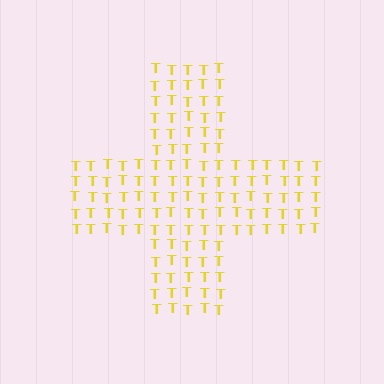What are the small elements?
The small elements are letter T's.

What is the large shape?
The large shape is a cross.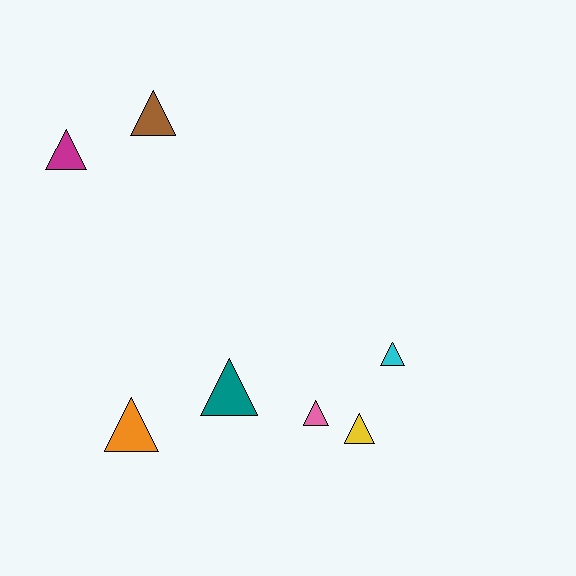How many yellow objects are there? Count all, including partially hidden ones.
There is 1 yellow object.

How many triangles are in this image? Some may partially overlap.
There are 7 triangles.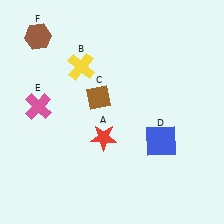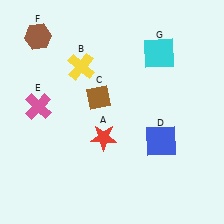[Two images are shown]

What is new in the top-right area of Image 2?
A cyan square (G) was added in the top-right area of Image 2.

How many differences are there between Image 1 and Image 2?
There is 1 difference between the two images.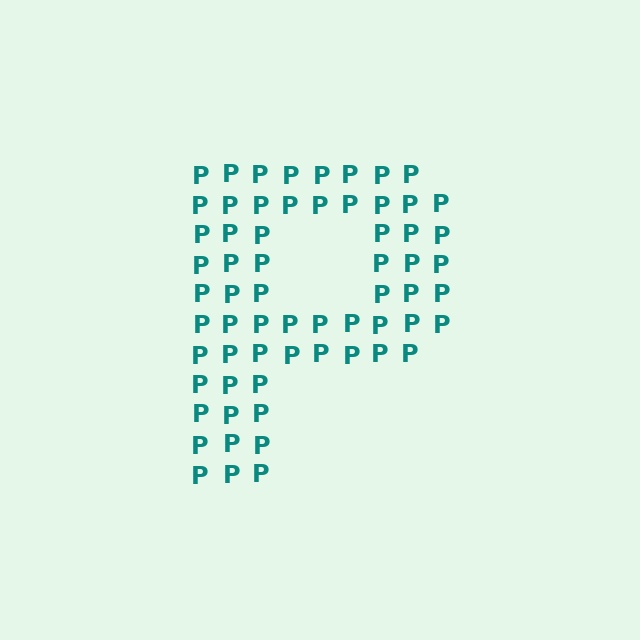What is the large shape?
The large shape is the letter P.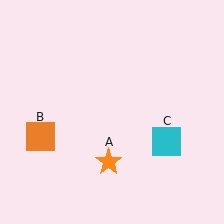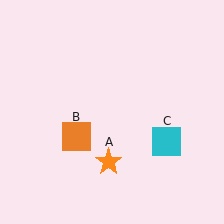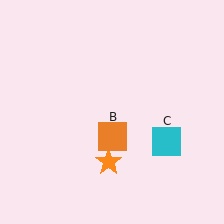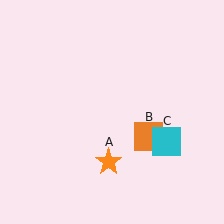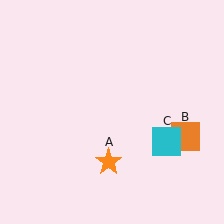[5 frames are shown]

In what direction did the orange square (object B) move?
The orange square (object B) moved right.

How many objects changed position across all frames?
1 object changed position: orange square (object B).